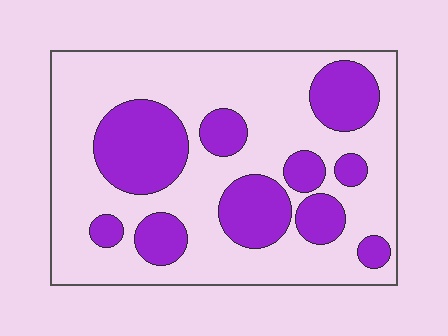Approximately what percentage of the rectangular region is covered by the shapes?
Approximately 30%.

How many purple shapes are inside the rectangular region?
10.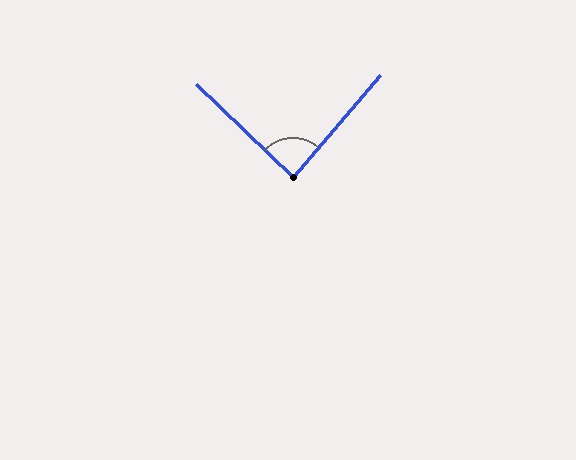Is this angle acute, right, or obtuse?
It is approximately a right angle.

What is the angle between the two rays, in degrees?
Approximately 87 degrees.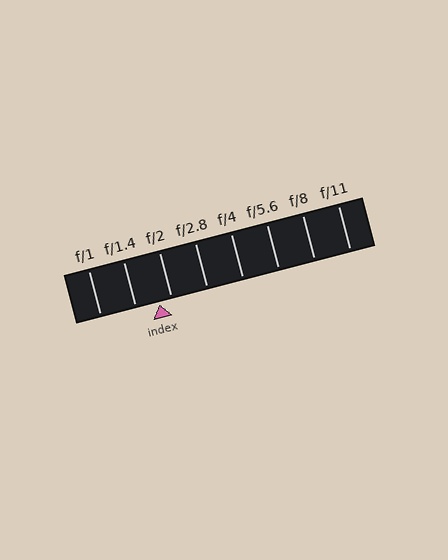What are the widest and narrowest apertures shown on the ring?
The widest aperture shown is f/1 and the narrowest is f/11.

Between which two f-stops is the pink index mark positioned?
The index mark is between f/1.4 and f/2.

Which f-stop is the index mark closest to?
The index mark is closest to f/2.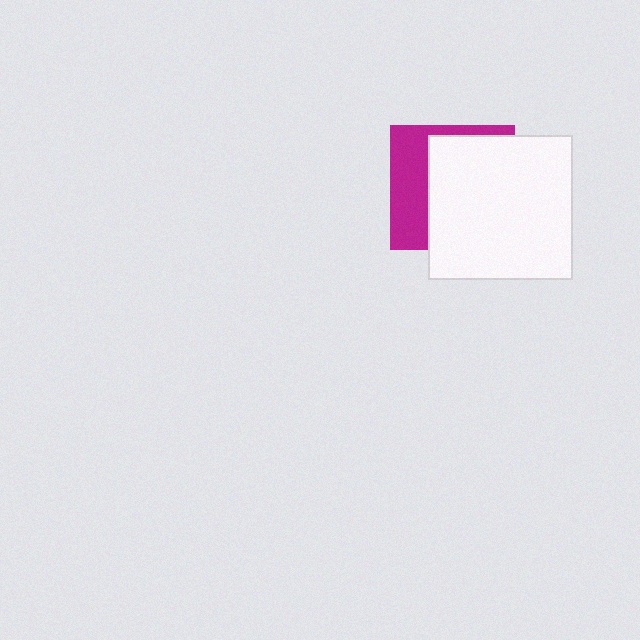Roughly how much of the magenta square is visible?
A small part of it is visible (roughly 36%).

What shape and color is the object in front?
The object in front is a white square.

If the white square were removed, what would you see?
You would see the complete magenta square.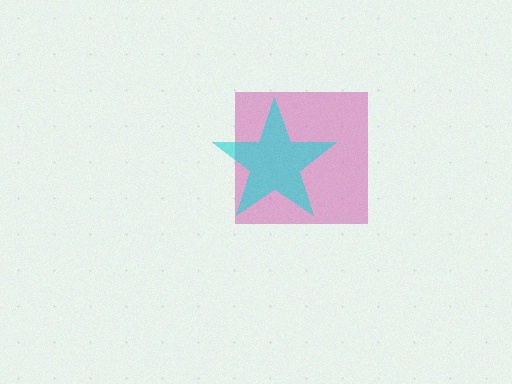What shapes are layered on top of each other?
The layered shapes are: a magenta square, a cyan star.